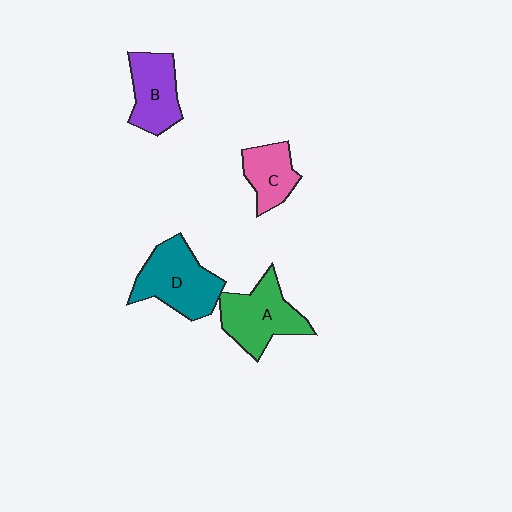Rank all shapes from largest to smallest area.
From largest to smallest: D (teal), A (green), B (purple), C (pink).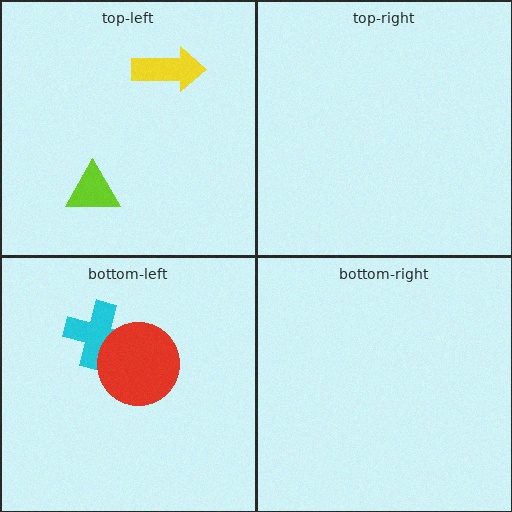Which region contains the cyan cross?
The bottom-left region.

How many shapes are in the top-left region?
2.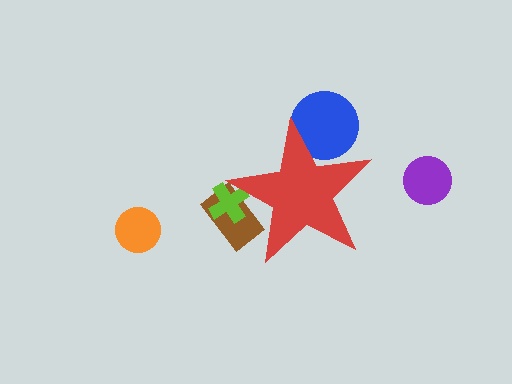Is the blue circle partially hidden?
Yes, the blue circle is partially hidden behind the red star.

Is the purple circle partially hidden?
No, the purple circle is fully visible.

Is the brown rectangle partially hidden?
Yes, the brown rectangle is partially hidden behind the red star.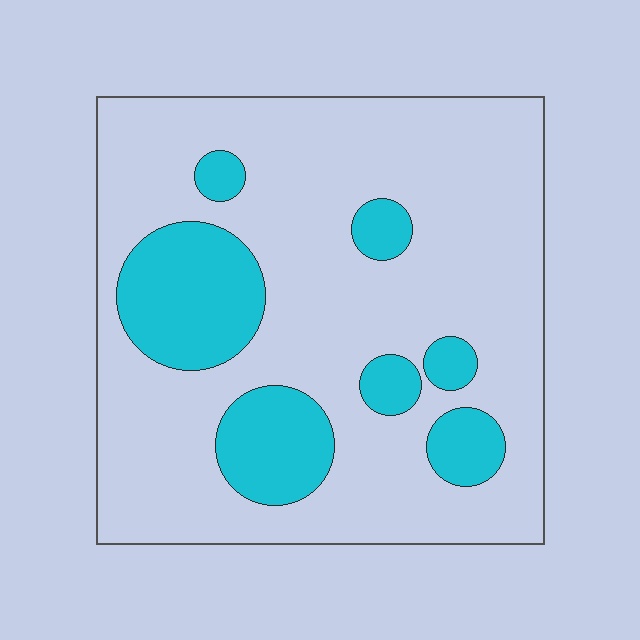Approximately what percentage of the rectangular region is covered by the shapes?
Approximately 20%.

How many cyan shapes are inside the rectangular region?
7.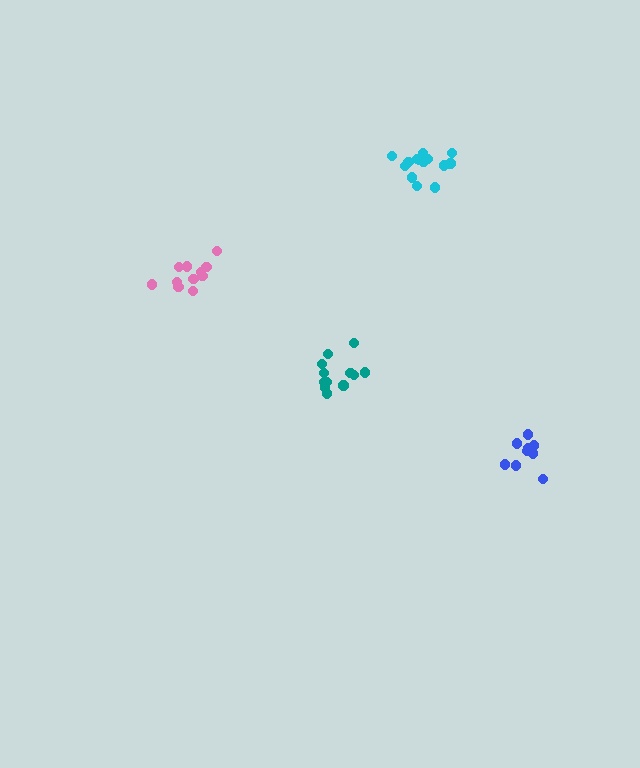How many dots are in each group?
Group 1: 14 dots, Group 2: 12 dots, Group 3: 9 dots, Group 4: 11 dots (46 total).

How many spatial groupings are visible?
There are 4 spatial groupings.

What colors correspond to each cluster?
The clusters are colored: cyan, teal, blue, pink.